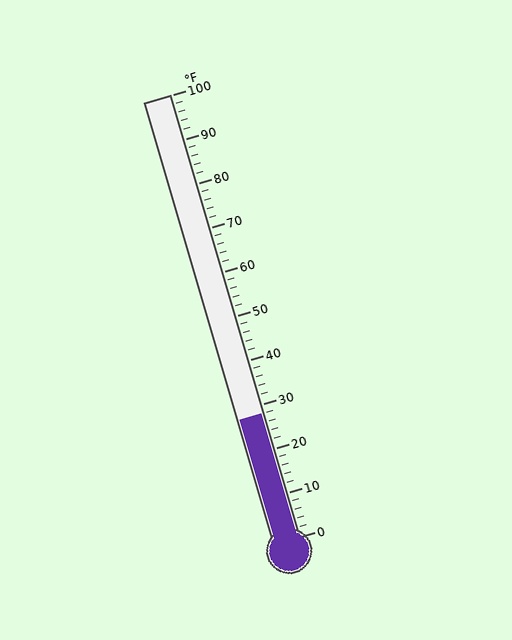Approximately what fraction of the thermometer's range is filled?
The thermometer is filled to approximately 30% of its range.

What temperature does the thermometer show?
The thermometer shows approximately 28°F.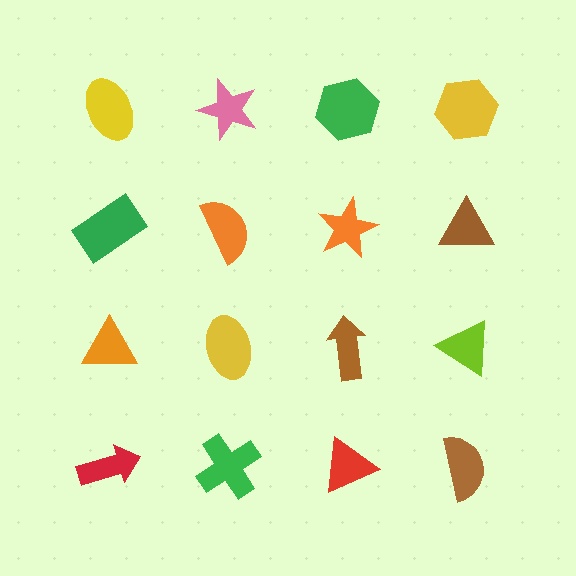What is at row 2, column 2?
An orange semicircle.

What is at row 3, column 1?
An orange triangle.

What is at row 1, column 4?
A yellow hexagon.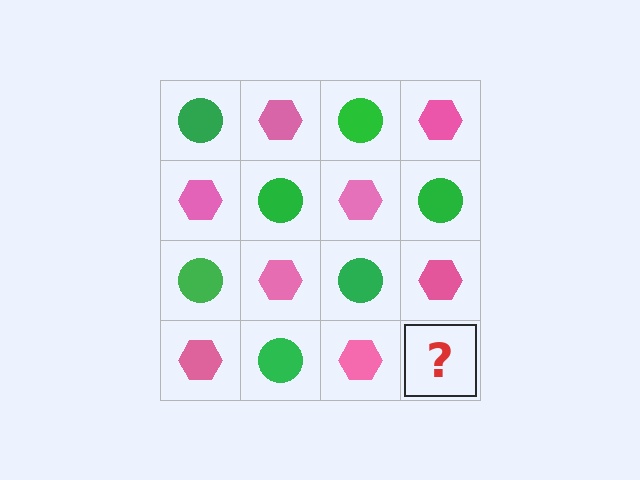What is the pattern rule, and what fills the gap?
The rule is that it alternates green circle and pink hexagon in a checkerboard pattern. The gap should be filled with a green circle.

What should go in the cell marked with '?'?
The missing cell should contain a green circle.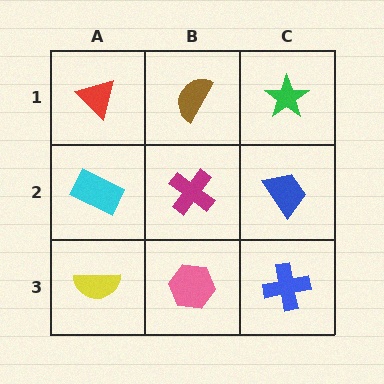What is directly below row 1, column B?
A magenta cross.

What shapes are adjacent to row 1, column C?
A blue trapezoid (row 2, column C), a brown semicircle (row 1, column B).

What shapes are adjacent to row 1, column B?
A magenta cross (row 2, column B), a red triangle (row 1, column A), a green star (row 1, column C).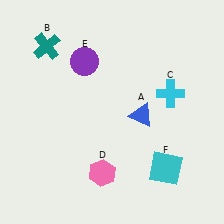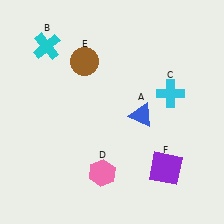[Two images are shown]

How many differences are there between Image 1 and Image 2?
There are 3 differences between the two images.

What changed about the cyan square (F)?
In Image 1, F is cyan. In Image 2, it changed to purple.